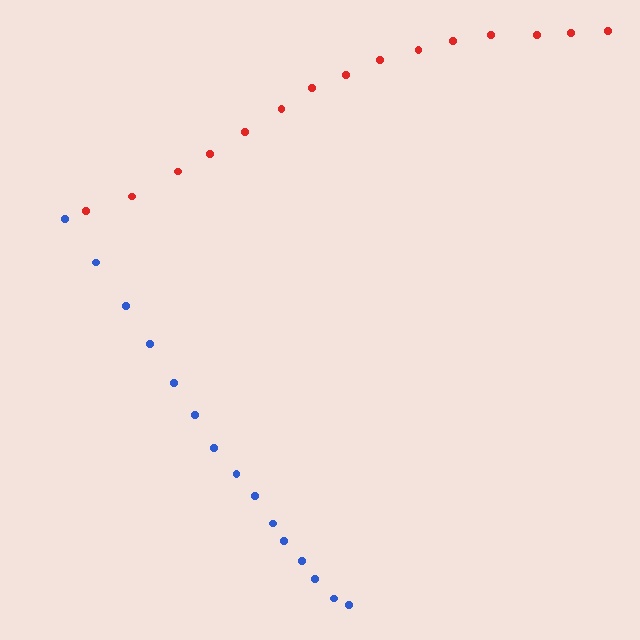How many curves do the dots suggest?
There are 2 distinct paths.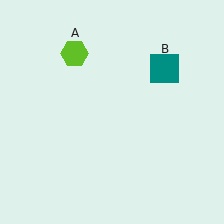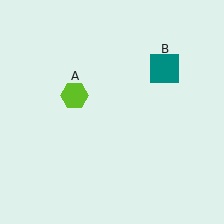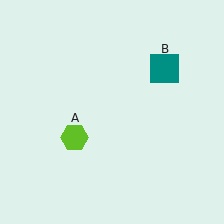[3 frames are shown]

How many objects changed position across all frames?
1 object changed position: lime hexagon (object A).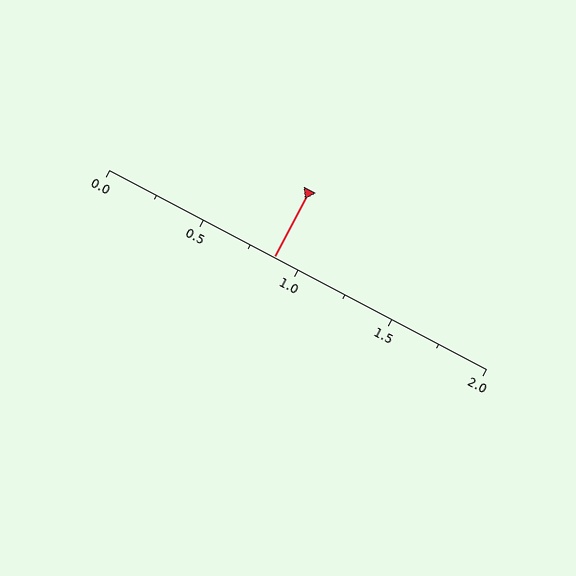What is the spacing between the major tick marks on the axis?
The major ticks are spaced 0.5 apart.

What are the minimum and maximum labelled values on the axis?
The axis runs from 0.0 to 2.0.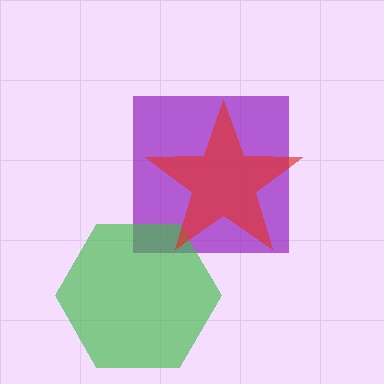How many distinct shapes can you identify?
There are 3 distinct shapes: a purple square, a green hexagon, a red star.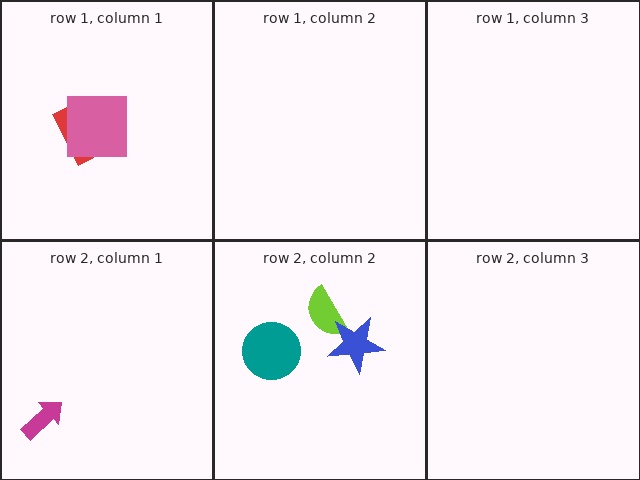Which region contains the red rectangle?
The row 1, column 1 region.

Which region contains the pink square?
The row 1, column 1 region.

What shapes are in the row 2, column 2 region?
The lime semicircle, the teal circle, the blue star.